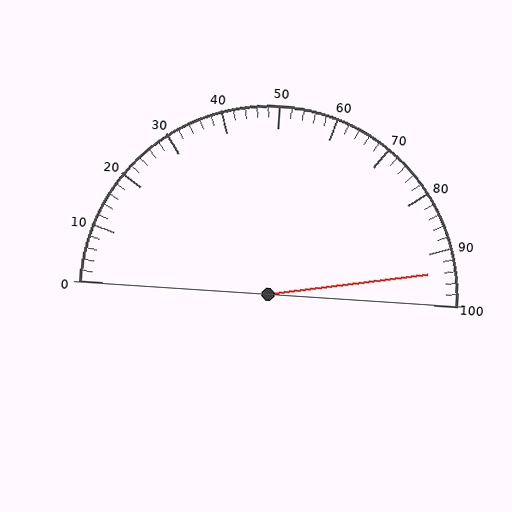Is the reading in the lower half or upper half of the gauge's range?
The reading is in the upper half of the range (0 to 100).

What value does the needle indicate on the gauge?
The needle indicates approximately 94.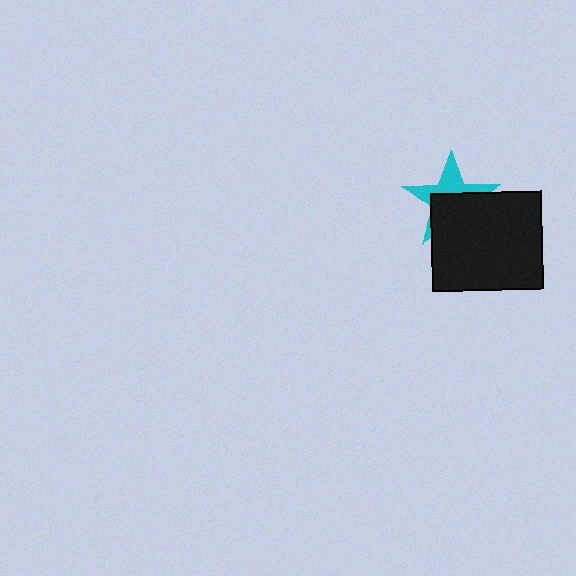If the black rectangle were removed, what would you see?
You would see the complete cyan star.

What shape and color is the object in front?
The object in front is a black rectangle.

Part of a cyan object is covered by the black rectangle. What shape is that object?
It is a star.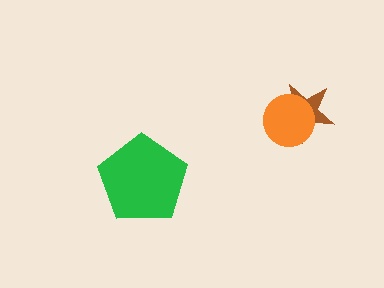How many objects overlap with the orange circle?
1 object overlaps with the orange circle.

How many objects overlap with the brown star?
1 object overlaps with the brown star.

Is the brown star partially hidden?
Yes, it is partially covered by another shape.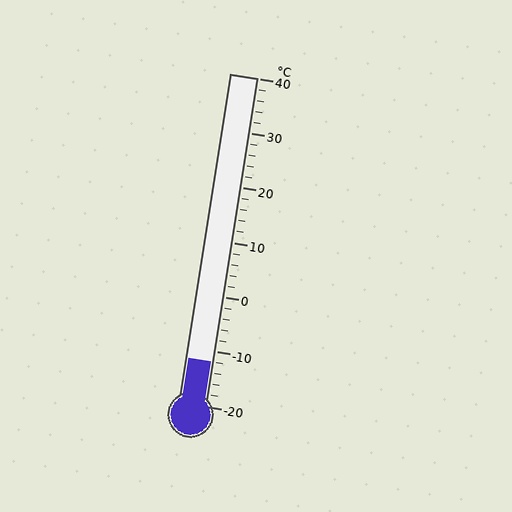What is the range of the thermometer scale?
The thermometer scale ranges from -20°C to 40°C.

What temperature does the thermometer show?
The thermometer shows approximately -12°C.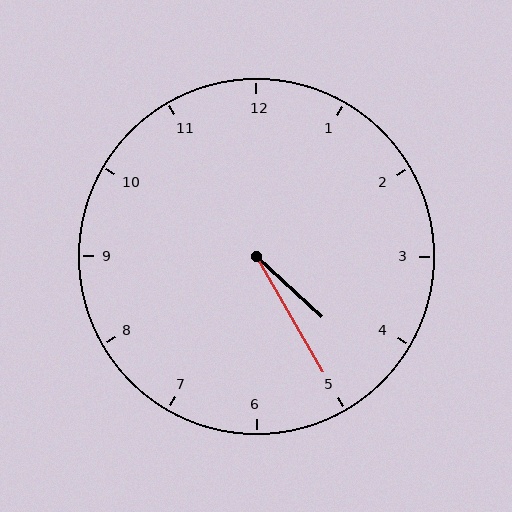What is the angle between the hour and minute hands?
Approximately 18 degrees.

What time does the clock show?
4:25.